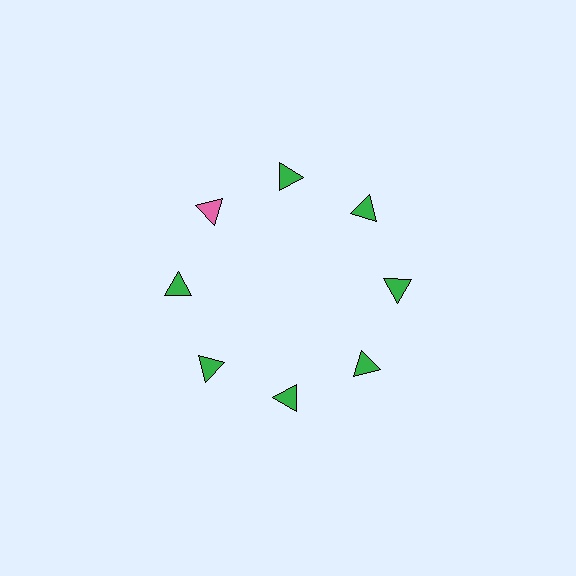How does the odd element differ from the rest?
It has a different color: pink instead of green.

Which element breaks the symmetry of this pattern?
The pink triangle at roughly the 10 o'clock position breaks the symmetry. All other shapes are green triangles.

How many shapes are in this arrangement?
There are 8 shapes arranged in a ring pattern.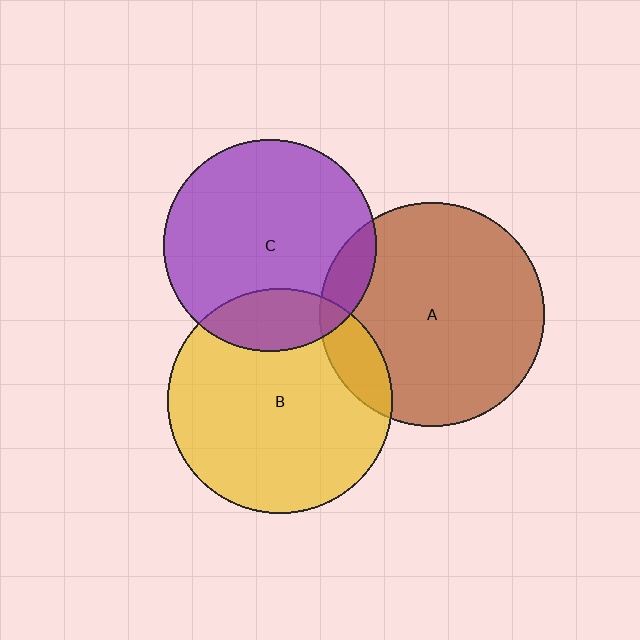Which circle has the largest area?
Circle B (yellow).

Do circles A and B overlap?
Yes.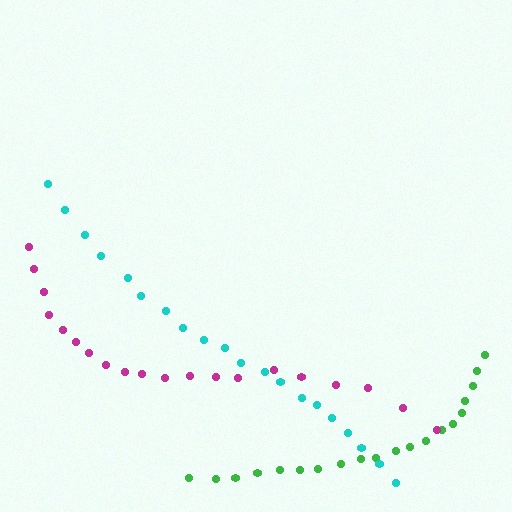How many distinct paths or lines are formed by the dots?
There are 3 distinct paths.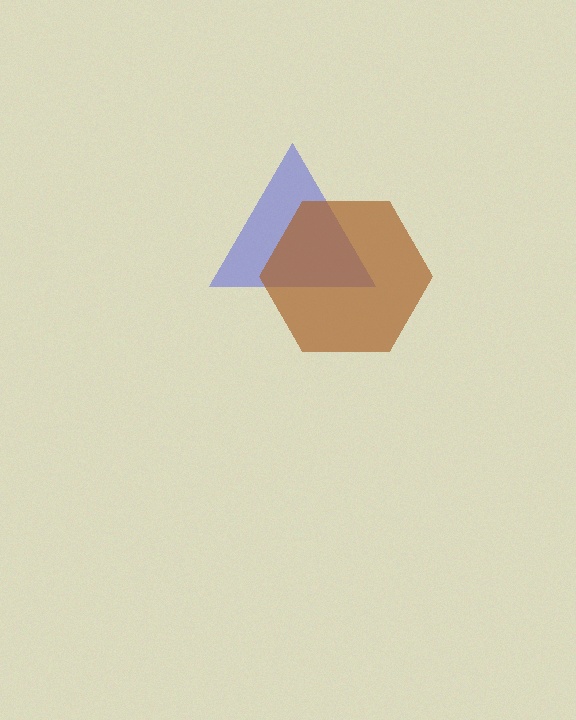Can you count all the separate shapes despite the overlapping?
Yes, there are 2 separate shapes.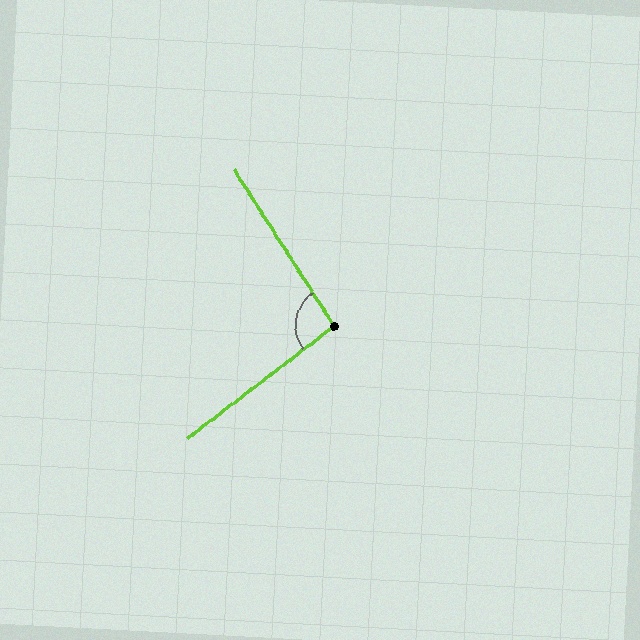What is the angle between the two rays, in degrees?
Approximately 95 degrees.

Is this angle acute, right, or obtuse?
It is obtuse.